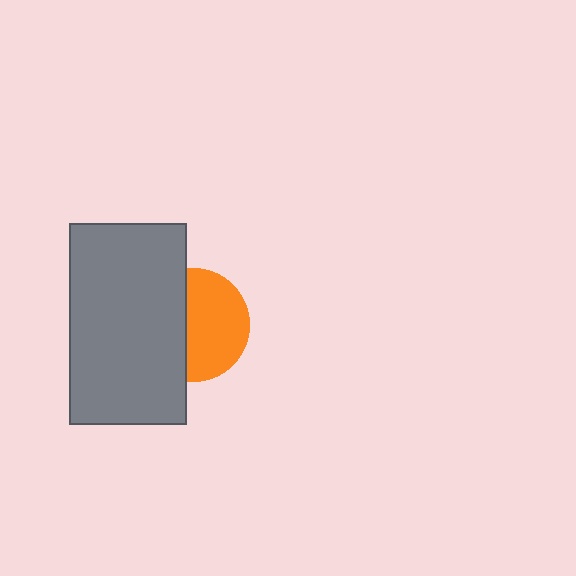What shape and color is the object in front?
The object in front is a gray rectangle.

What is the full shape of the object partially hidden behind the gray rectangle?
The partially hidden object is an orange circle.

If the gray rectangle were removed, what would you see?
You would see the complete orange circle.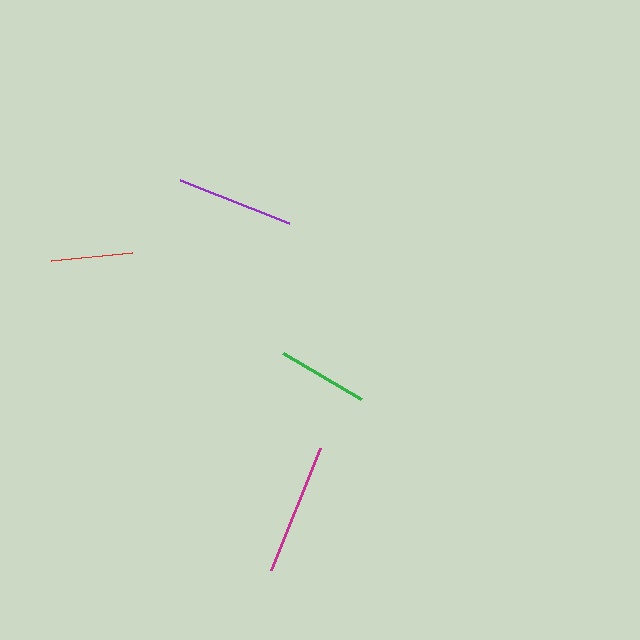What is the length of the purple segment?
The purple segment is approximately 117 pixels long.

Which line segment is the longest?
The magenta line is the longest at approximately 131 pixels.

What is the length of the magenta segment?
The magenta segment is approximately 131 pixels long.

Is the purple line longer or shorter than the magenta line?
The magenta line is longer than the purple line.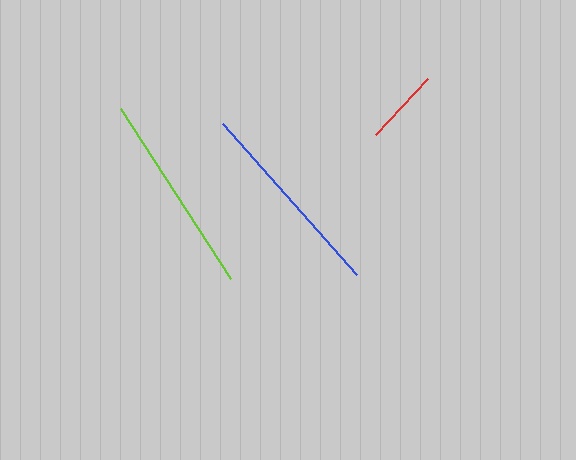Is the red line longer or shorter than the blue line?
The blue line is longer than the red line.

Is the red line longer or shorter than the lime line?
The lime line is longer than the red line.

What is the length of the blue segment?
The blue segment is approximately 202 pixels long.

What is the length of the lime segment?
The lime segment is approximately 202 pixels long.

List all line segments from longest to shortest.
From longest to shortest: lime, blue, red.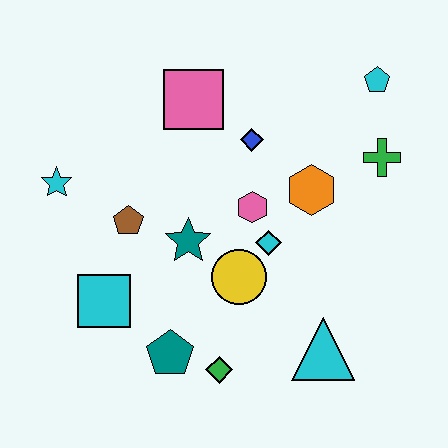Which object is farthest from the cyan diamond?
The cyan star is farthest from the cyan diamond.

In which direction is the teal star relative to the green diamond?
The teal star is above the green diamond.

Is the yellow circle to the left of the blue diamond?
Yes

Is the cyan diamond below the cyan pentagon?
Yes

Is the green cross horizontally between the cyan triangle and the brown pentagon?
No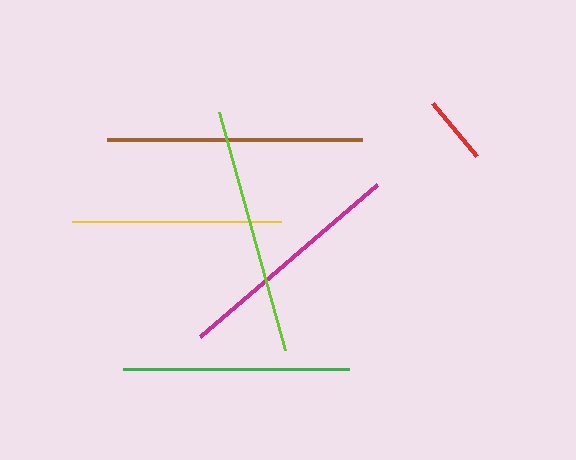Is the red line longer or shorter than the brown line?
The brown line is longer than the red line.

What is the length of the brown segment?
The brown segment is approximately 255 pixels long.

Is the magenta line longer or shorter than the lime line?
The lime line is longer than the magenta line.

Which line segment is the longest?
The brown line is the longest at approximately 255 pixels.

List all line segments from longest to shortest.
From longest to shortest: brown, lime, magenta, green, yellow, red.